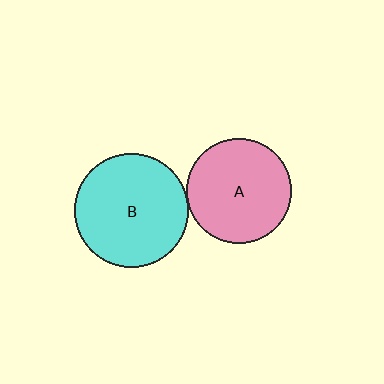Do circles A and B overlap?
Yes.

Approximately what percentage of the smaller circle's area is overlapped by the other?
Approximately 5%.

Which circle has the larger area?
Circle B (cyan).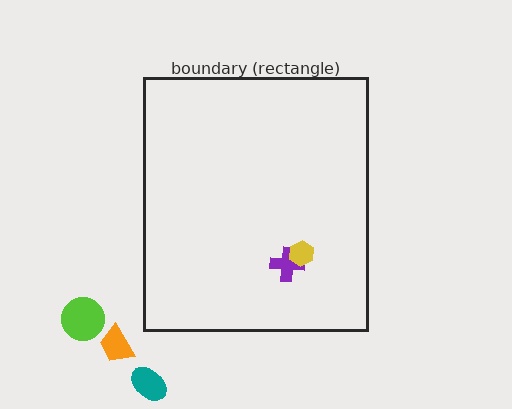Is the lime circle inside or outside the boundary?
Outside.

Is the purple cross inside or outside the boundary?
Inside.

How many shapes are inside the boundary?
2 inside, 3 outside.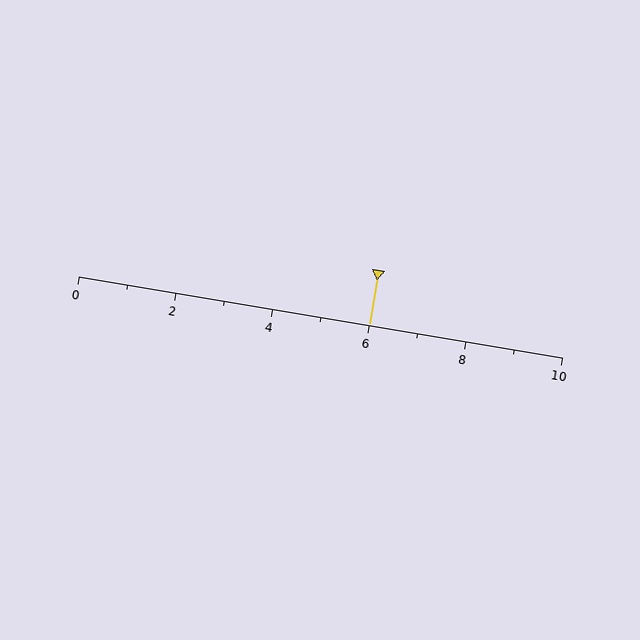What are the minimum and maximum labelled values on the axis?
The axis runs from 0 to 10.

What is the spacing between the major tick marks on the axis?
The major ticks are spaced 2 apart.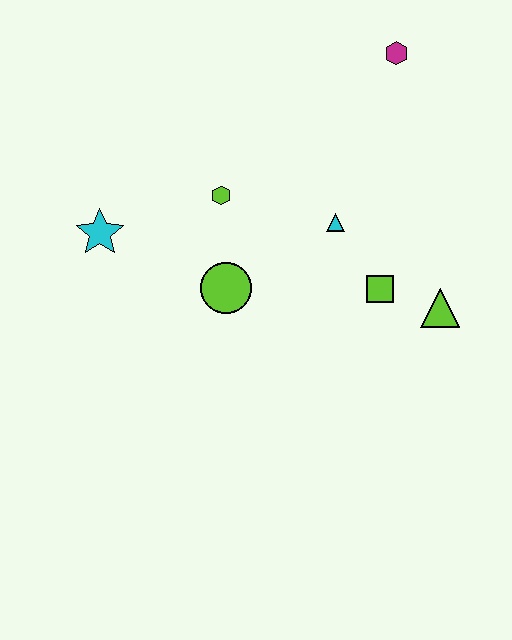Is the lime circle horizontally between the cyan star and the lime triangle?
Yes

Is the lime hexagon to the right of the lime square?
No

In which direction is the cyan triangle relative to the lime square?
The cyan triangle is above the lime square.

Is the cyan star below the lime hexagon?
Yes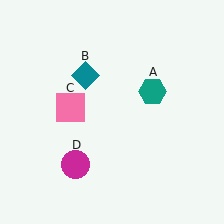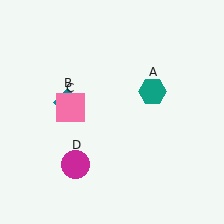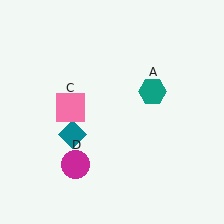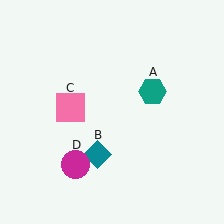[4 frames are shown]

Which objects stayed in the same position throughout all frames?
Teal hexagon (object A) and pink square (object C) and magenta circle (object D) remained stationary.